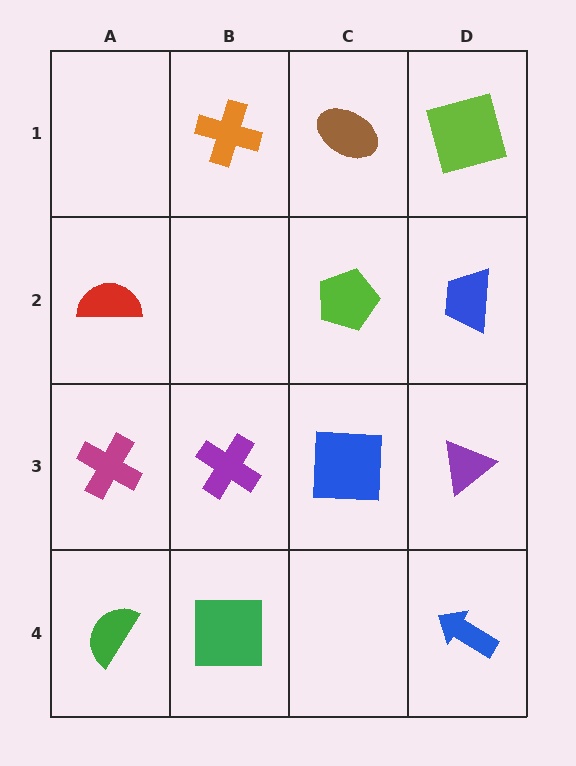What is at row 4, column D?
A blue arrow.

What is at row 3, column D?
A purple triangle.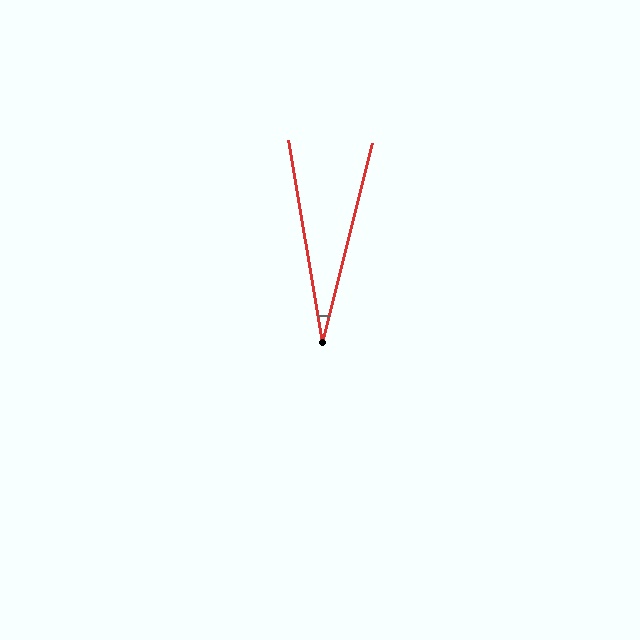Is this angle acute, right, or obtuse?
It is acute.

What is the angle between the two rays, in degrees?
Approximately 24 degrees.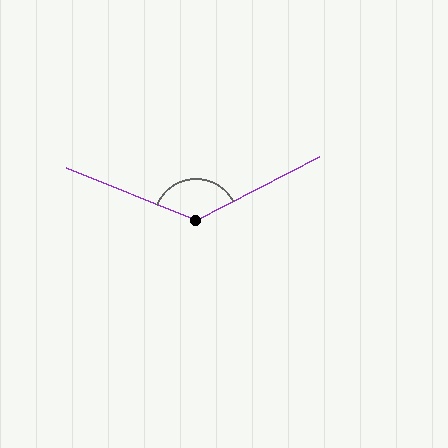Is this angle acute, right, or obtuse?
It is obtuse.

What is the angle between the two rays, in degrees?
Approximately 131 degrees.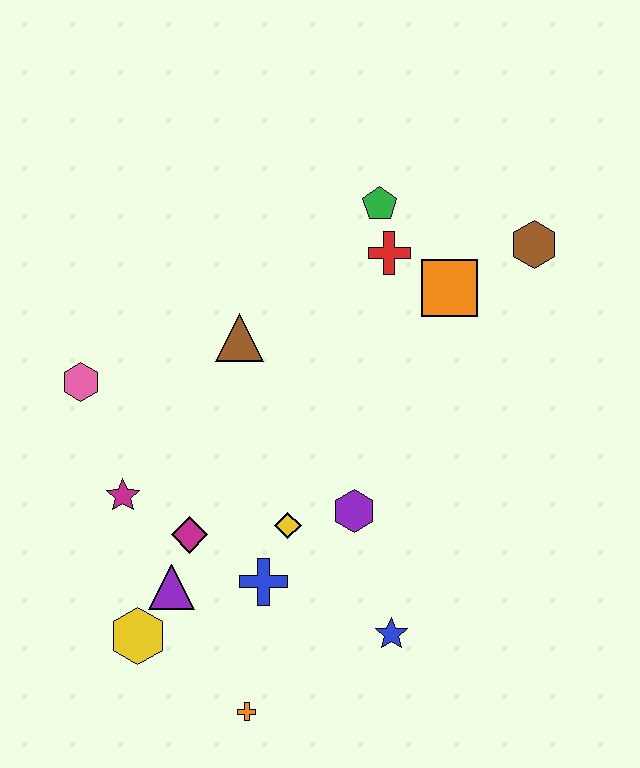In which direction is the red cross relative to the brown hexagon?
The red cross is to the left of the brown hexagon.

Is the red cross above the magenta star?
Yes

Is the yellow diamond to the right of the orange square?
No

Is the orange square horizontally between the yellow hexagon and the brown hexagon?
Yes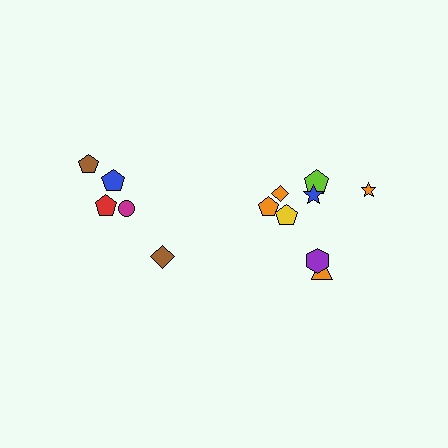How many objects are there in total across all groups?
There are 13 objects.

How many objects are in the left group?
There are 5 objects.